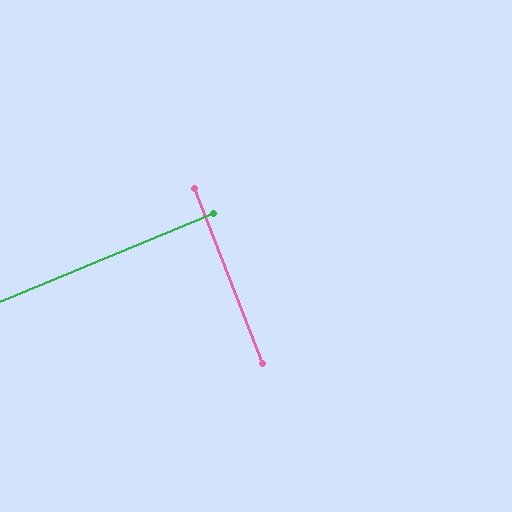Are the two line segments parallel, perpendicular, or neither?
Perpendicular — they meet at approximately 89°.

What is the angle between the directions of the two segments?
Approximately 89 degrees.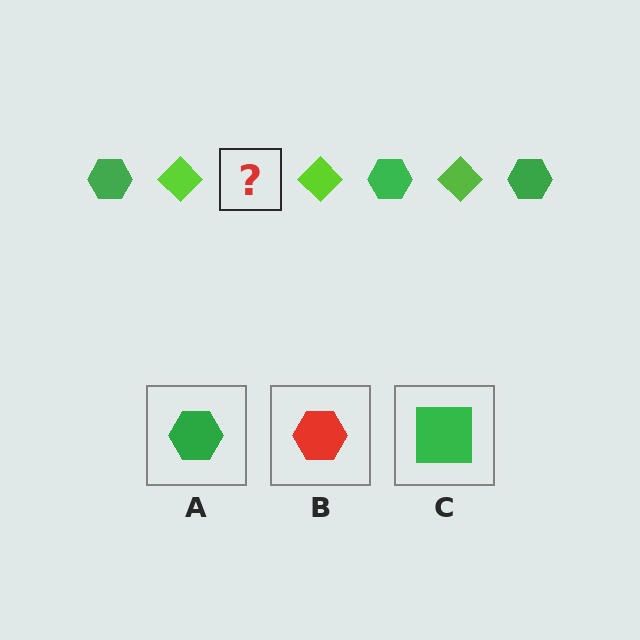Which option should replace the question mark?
Option A.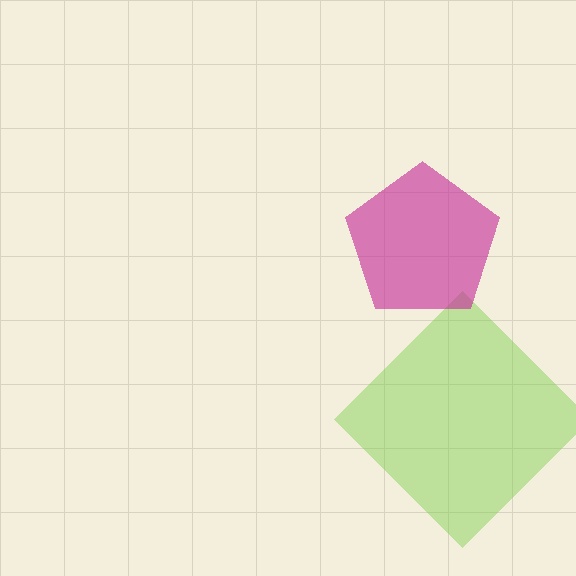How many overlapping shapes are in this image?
There are 2 overlapping shapes in the image.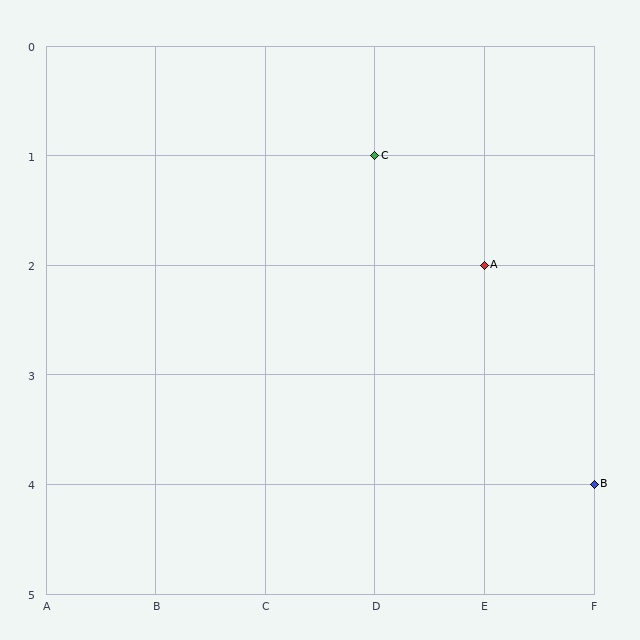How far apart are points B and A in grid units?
Points B and A are 1 column and 2 rows apart (about 2.2 grid units diagonally).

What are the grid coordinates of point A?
Point A is at grid coordinates (E, 2).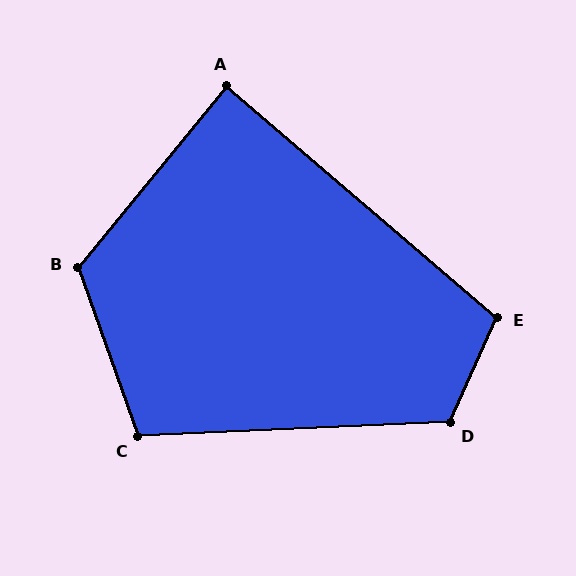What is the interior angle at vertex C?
Approximately 107 degrees (obtuse).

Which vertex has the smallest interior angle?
A, at approximately 89 degrees.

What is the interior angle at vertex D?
Approximately 116 degrees (obtuse).